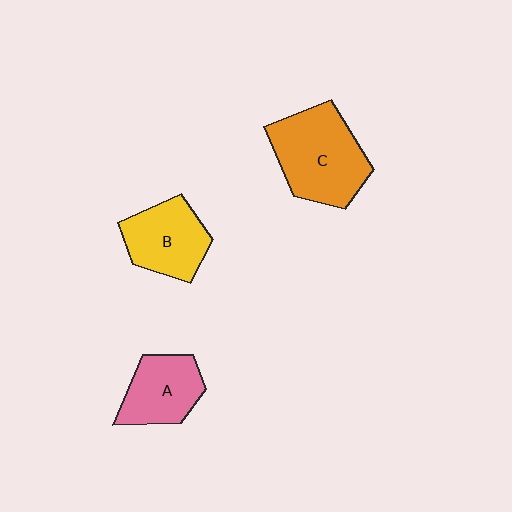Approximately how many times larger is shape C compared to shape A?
Approximately 1.5 times.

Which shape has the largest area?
Shape C (orange).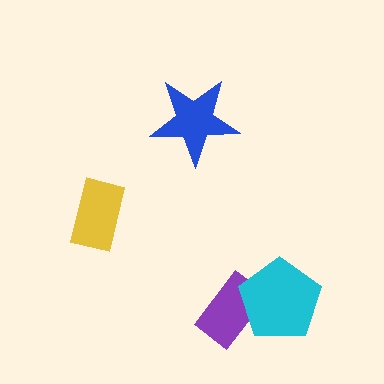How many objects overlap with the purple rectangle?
1 object overlaps with the purple rectangle.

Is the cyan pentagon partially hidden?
No, no other shape covers it.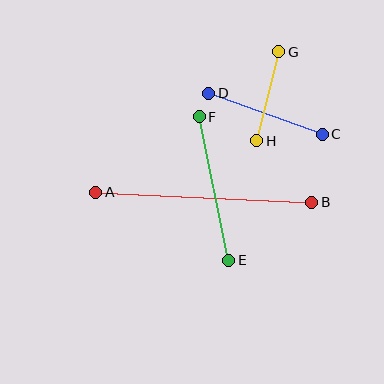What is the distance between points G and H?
The distance is approximately 92 pixels.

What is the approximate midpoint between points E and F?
The midpoint is at approximately (214, 188) pixels.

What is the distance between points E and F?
The distance is approximately 147 pixels.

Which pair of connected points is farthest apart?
Points A and B are farthest apart.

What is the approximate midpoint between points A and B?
The midpoint is at approximately (204, 197) pixels.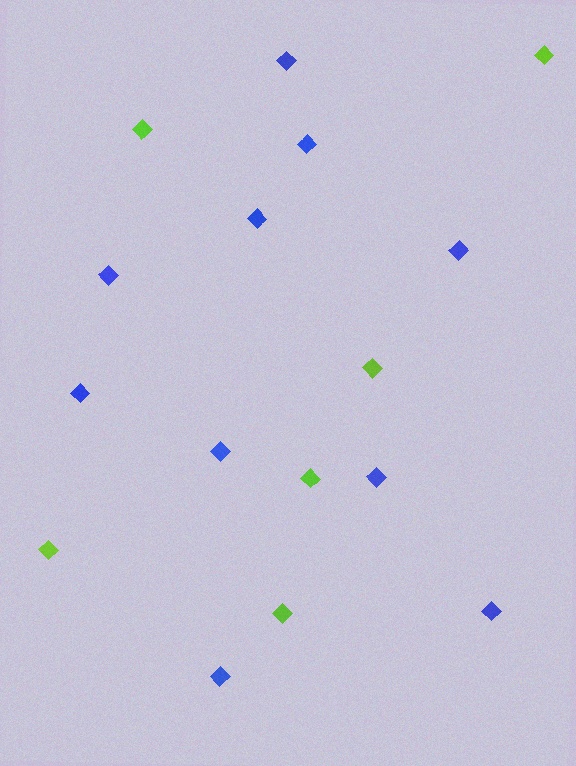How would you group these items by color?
There are 2 groups: one group of blue diamonds (10) and one group of lime diamonds (6).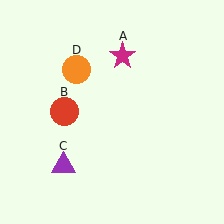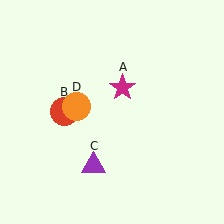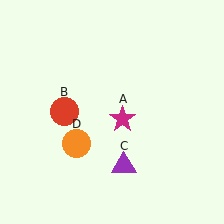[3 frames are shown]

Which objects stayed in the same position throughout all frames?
Red circle (object B) remained stationary.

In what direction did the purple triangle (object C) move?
The purple triangle (object C) moved right.